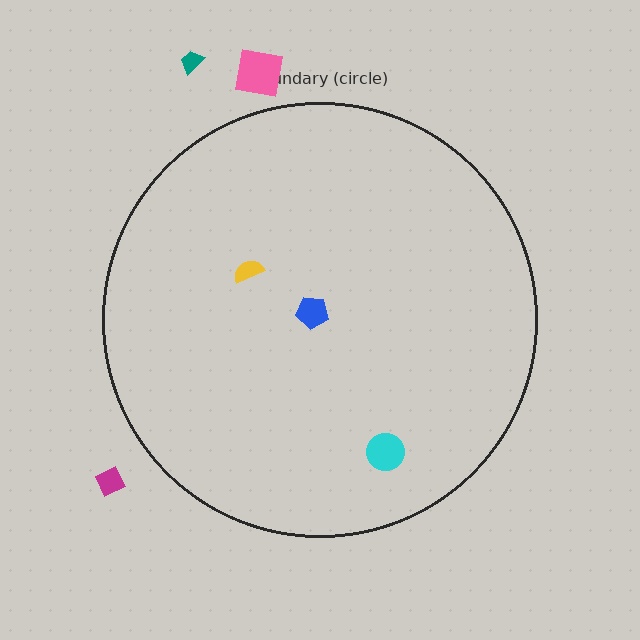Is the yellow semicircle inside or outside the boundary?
Inside.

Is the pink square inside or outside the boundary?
Outside.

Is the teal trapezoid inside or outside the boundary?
Outside.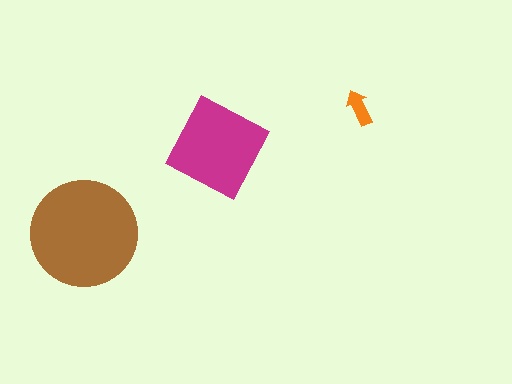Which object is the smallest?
The orange arrow.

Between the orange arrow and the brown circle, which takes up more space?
The brown circle.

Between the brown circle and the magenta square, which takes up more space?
The brown circle.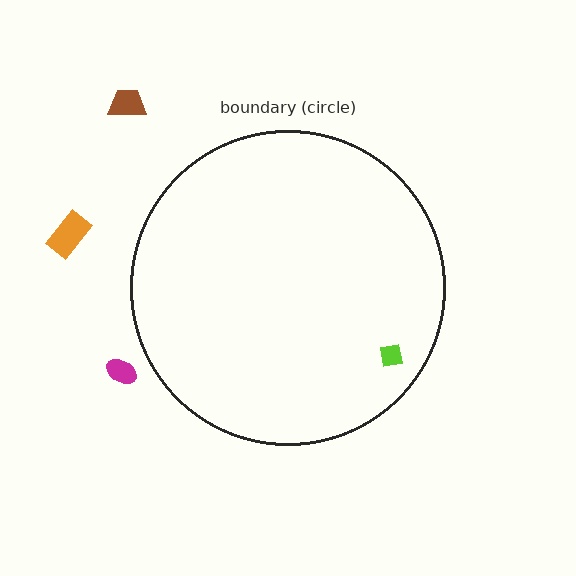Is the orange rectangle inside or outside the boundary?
Outside.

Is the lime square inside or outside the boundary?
Inside.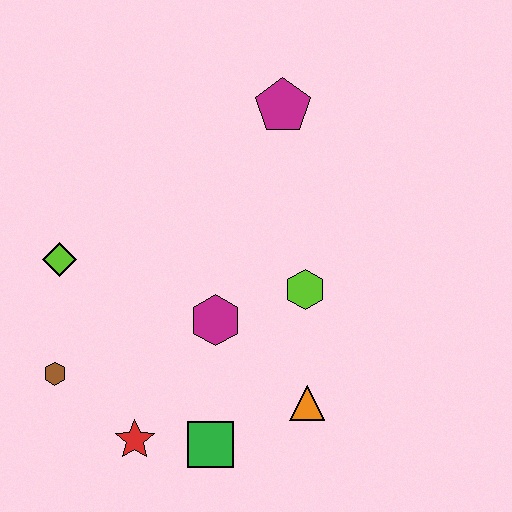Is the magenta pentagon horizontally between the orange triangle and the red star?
Yes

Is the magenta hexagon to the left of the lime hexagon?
Yes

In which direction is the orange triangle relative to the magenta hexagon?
The orange triangle is to the right of the magenta hexagon.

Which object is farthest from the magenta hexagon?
The magenta pentagon is farthest from the magenta hexagon.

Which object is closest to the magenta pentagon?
The lime hexagon is closest to the magenta pentagon.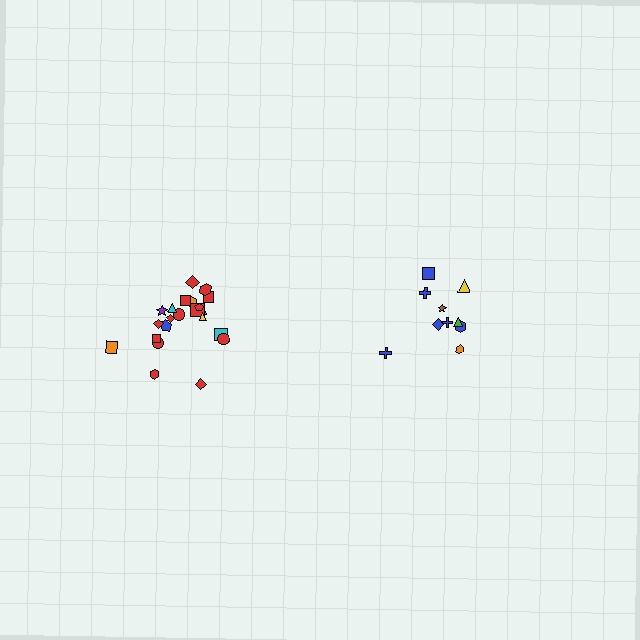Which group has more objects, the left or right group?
The left group.